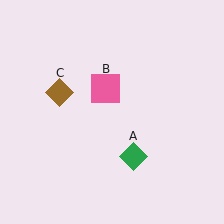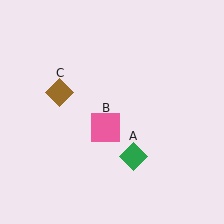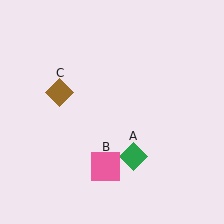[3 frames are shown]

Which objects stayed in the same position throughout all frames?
Green diamond (object A) and brown diamond (object C) remained stationary.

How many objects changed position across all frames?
1 object changed position: pink square (object B).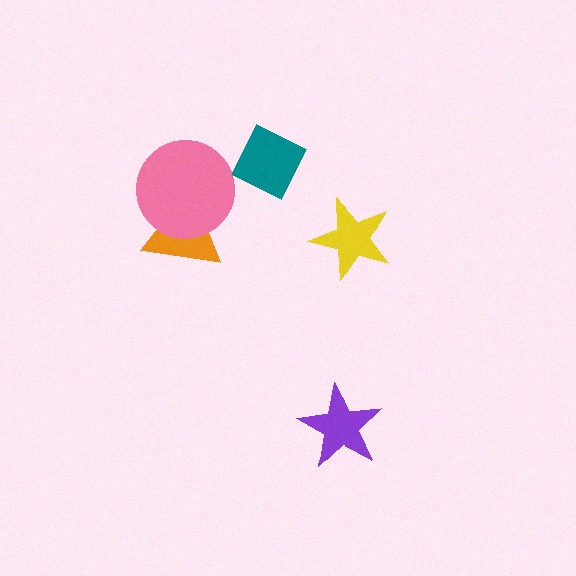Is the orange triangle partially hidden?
Yes, it is partially covered by another shape.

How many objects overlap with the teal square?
0 objects overlap with the teal square.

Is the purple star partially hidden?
No, no other shape covers it.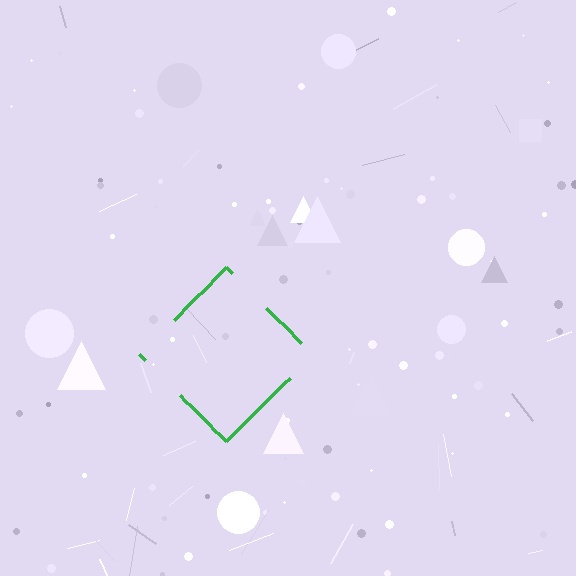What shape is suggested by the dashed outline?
The dashed outline suggests a diamond.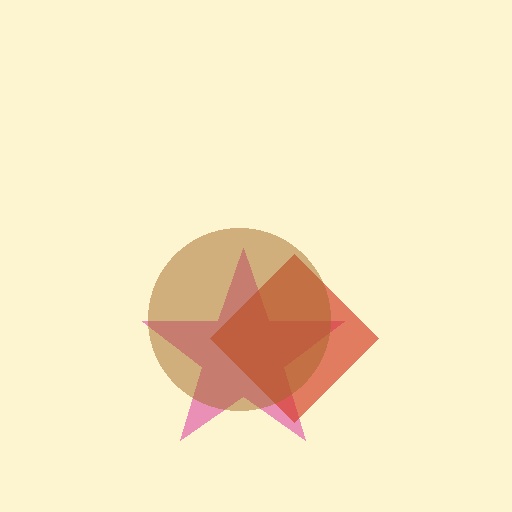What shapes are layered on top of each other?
The layered shapes are: a magenta star, a red diamond, a brown circle.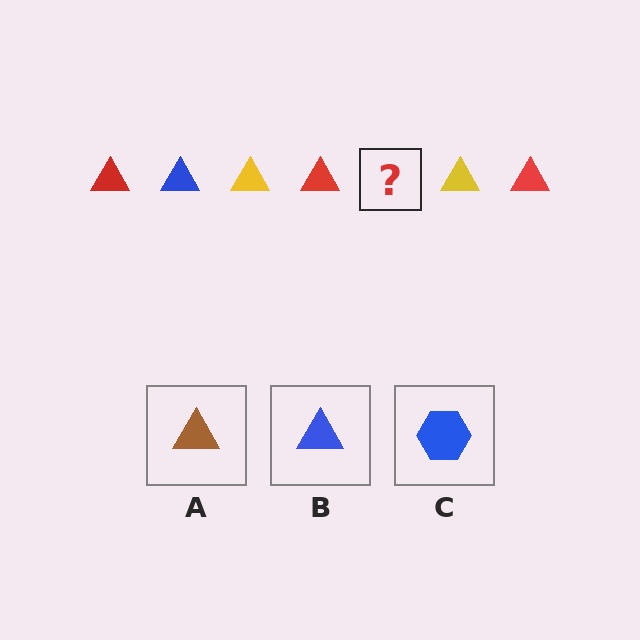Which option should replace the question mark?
Option B.